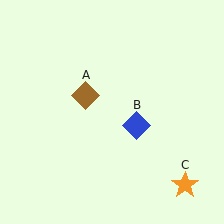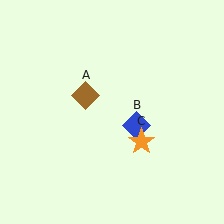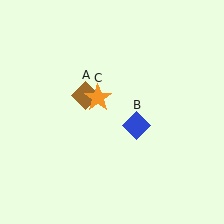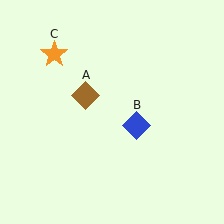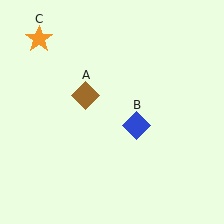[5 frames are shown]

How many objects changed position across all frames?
1 object changed position: orange star (object C).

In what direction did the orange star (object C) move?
The orange star (object C) moved up and to the left.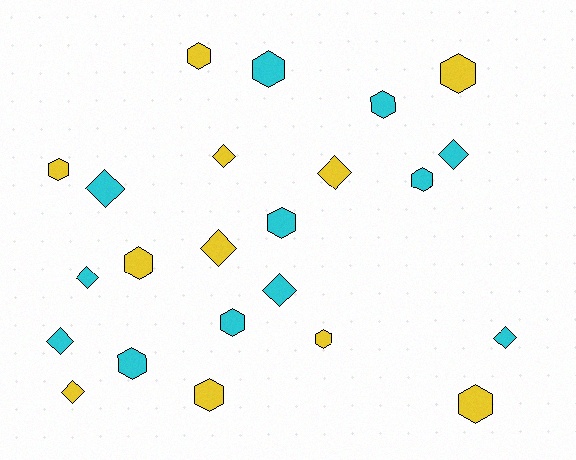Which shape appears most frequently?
Hexagon, with 13 objects.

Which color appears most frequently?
Cyan, with 12 objects.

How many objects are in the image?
There are 23 objects.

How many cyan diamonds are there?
There are 6 cyan diamonds.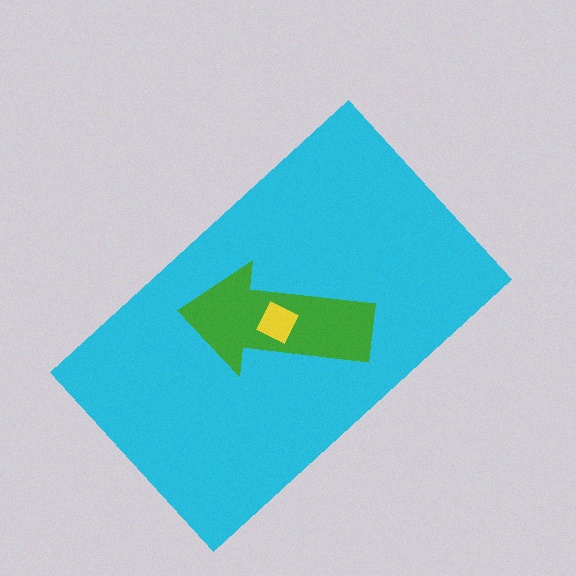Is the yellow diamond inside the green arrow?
Yes.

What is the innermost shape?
The yellow diamond.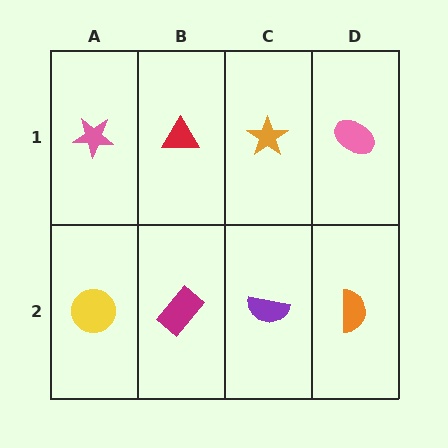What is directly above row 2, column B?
A red triangle.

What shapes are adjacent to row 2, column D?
A pink ellipse (row 1, column D), a purple semicircle (row 2, column C).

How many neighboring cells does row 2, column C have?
3.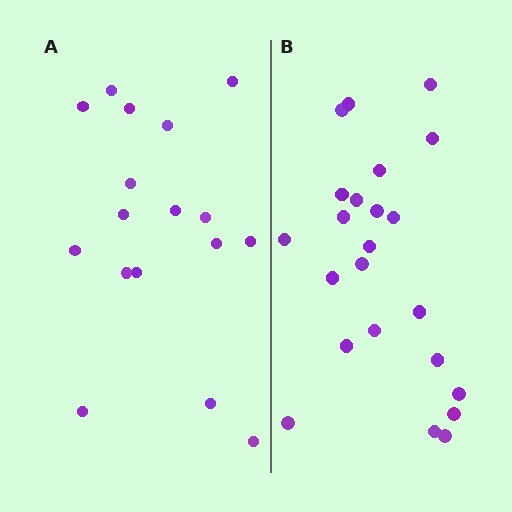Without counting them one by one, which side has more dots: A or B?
Region B (the right region) has more dots.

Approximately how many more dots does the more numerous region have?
Region B has about 6 more dots than region A.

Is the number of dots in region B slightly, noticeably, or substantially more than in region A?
Region B has noticeably more, but not dramatically so. The ratio is roughly 1.4 to 1.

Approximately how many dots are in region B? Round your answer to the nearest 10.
About 20 dots. (The exact count is 23, which rounds to 20.)